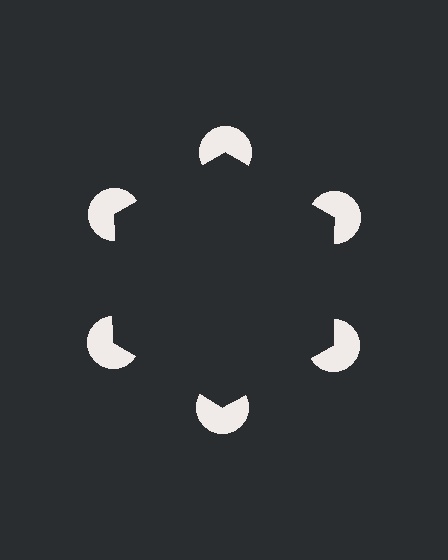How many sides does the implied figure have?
6 sides.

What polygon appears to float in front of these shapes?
An illusory hexagon — its edges are inferred from the aligned wedge cuts in the pac-man discs, not physically drawn.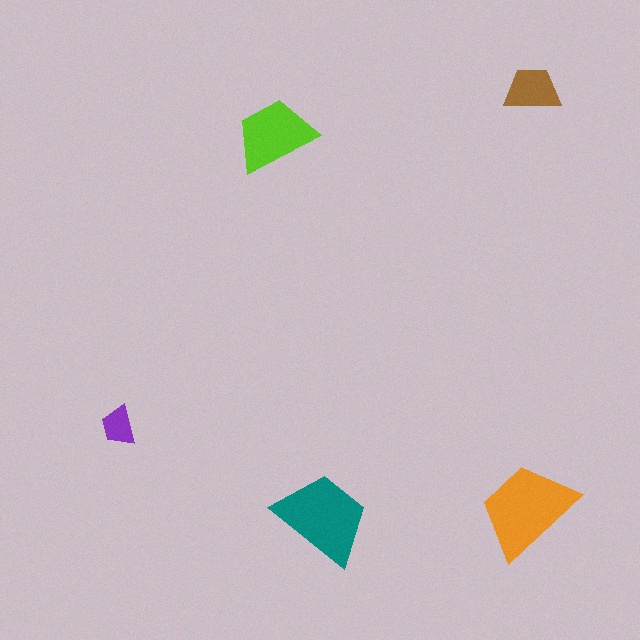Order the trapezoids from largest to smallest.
the orange one, the teal one, the lime one, the brown one, the purple one.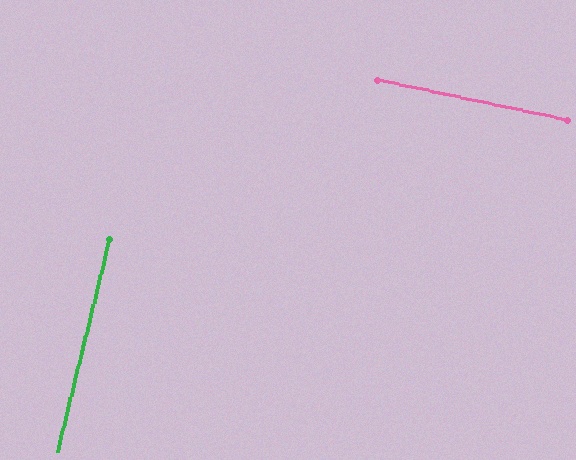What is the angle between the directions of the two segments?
Approximately 88 degrees.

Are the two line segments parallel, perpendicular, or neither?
Perpendicular — they meet at approximately 88°.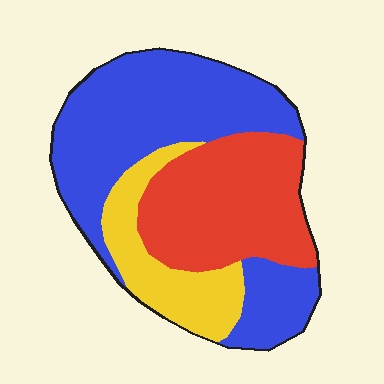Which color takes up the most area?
Blue, at roughly 50%.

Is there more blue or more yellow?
Blue.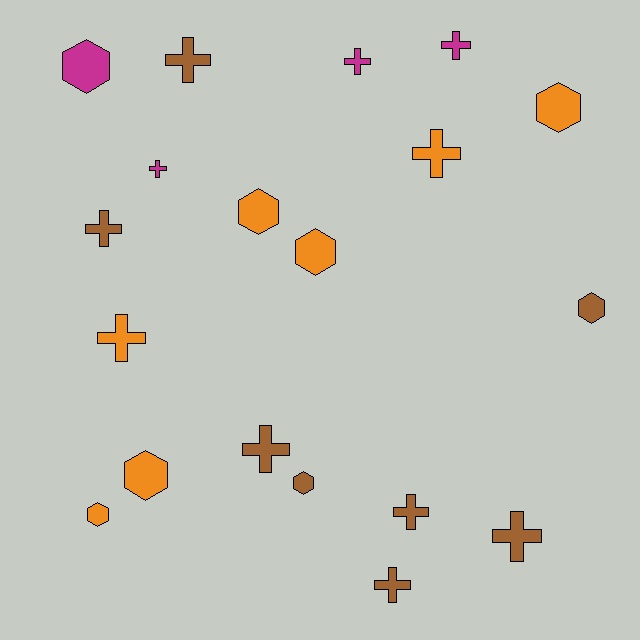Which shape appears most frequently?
Cross, with 11 objects.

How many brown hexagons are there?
There are 2 brown hexagons.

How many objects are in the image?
There are 19 objects.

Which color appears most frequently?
Brown, with 8 objects.